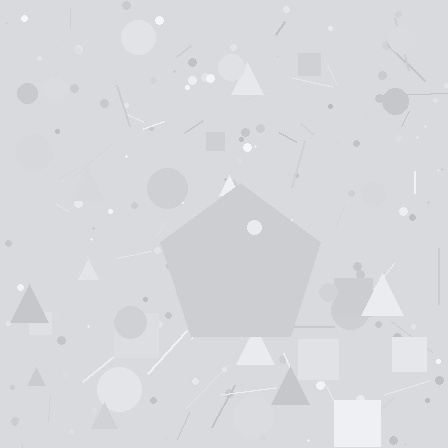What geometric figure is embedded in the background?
A pentagon is embedded in the background.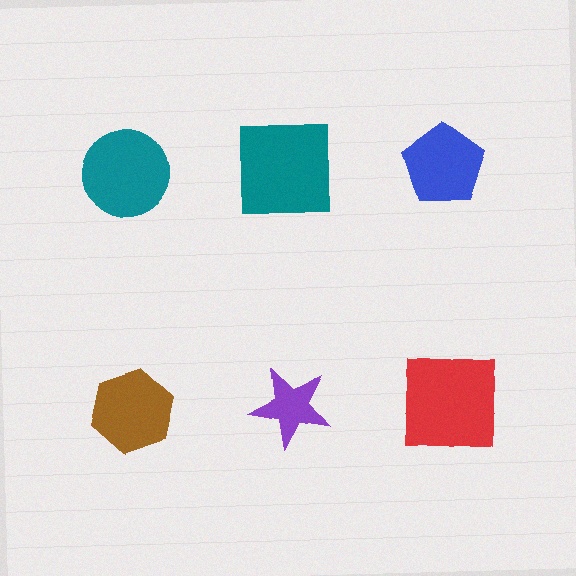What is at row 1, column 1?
A teal circle.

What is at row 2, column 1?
A brown hexagon.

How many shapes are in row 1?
3 shapes.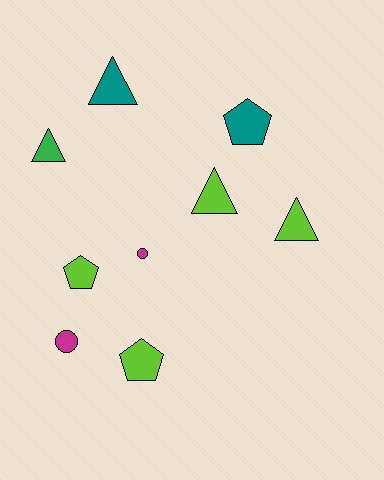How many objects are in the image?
There are 9 objects.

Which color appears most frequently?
Lime, with 4 objects.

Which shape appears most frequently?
Triangle, with 4 objects.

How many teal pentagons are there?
There is 1 teal pentagon.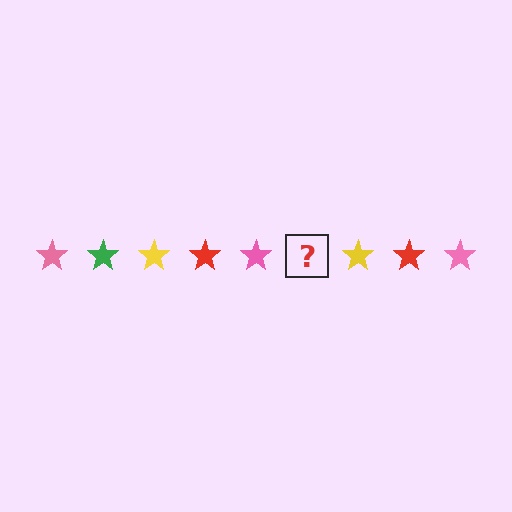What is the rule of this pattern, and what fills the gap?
The rule is that the pattern cycles through pink, green, yellow, red stars. The gap should be filled with a green star.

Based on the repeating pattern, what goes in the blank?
The blank should be a green star.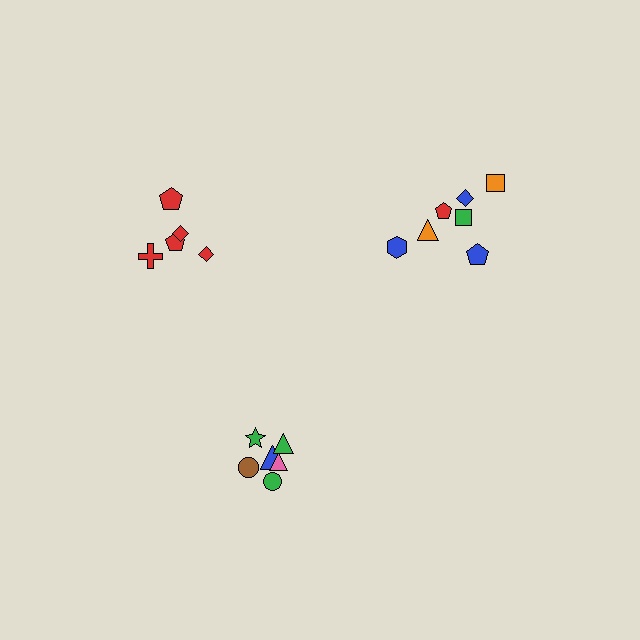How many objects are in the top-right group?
There are 7 objects.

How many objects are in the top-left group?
There are 5 objects.